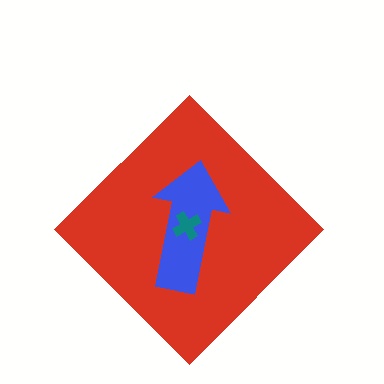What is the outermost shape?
The red diamond.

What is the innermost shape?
The teal cross.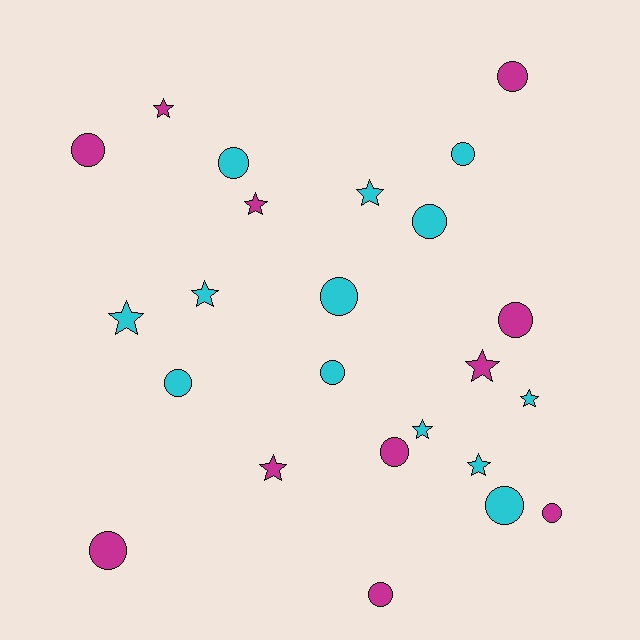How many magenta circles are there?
There are 7 magenta circles.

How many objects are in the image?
There are 24 objects.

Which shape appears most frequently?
Circle, with 14 objects.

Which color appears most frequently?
Cyan, with 13 objects.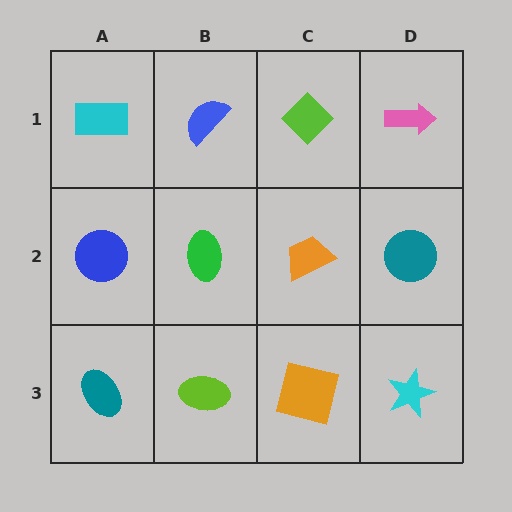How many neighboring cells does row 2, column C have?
4.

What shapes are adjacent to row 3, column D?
A teal circle (row 2, column D), an orange square (row 3, column C).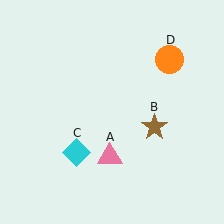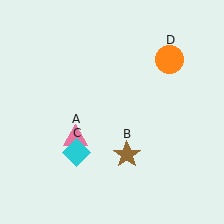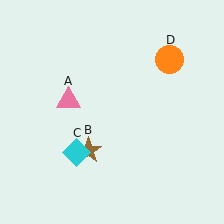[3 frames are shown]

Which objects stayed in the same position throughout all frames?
Cyan diamond (object C) and orange circle (object D) remained stationary.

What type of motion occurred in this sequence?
The pink triangle (object A), brown star (object B) rotated clockwise around the center of the scene.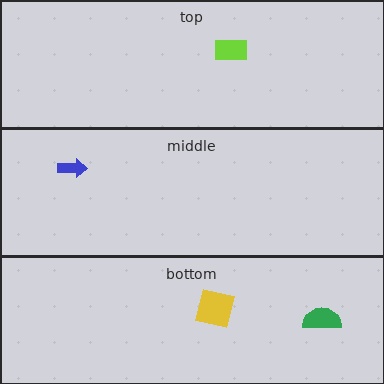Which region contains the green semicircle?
The bottom region.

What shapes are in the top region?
The lime rectangle.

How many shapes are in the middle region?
1.